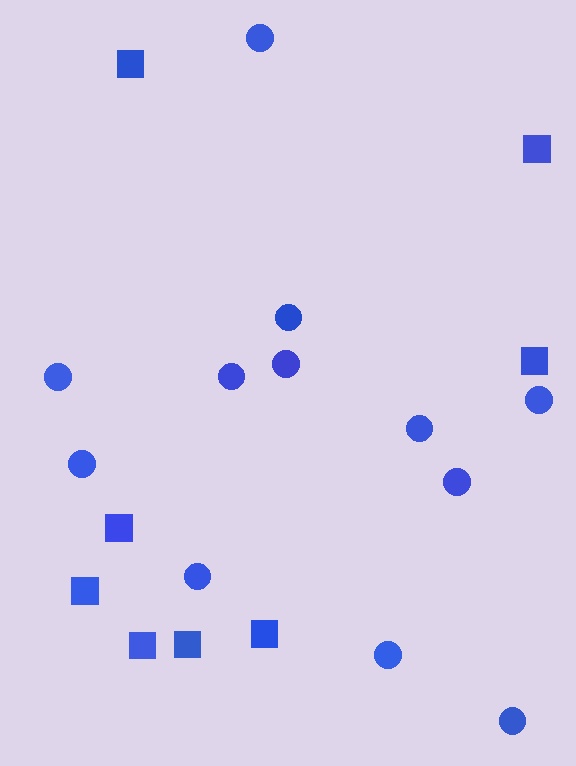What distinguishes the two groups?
There are 2 groups: one group of circles (12) and one group of squares (8).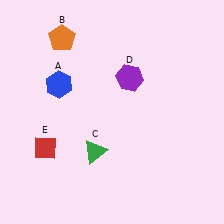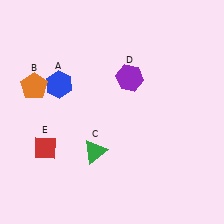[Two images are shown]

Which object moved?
The orange pentagon (B) moved down.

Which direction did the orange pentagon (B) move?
The orange pentagon (B) moved down.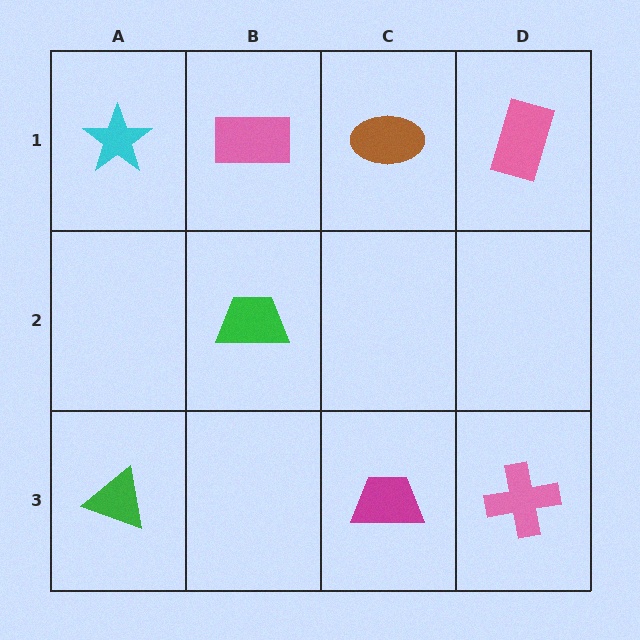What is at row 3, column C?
A magenta trapezoid.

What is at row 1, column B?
A pink rectangle.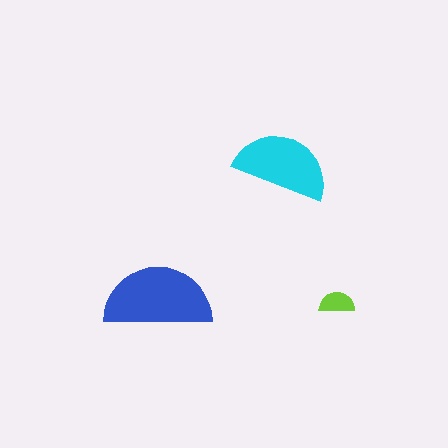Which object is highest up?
The cyan semicircle is topmost.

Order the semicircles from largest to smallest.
the blue one, the cyan one, the lime one.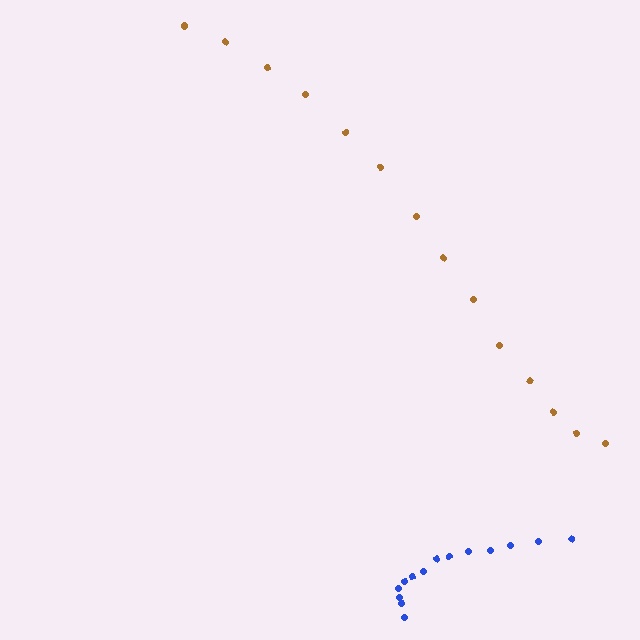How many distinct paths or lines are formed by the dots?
There are 2 distinct paths.